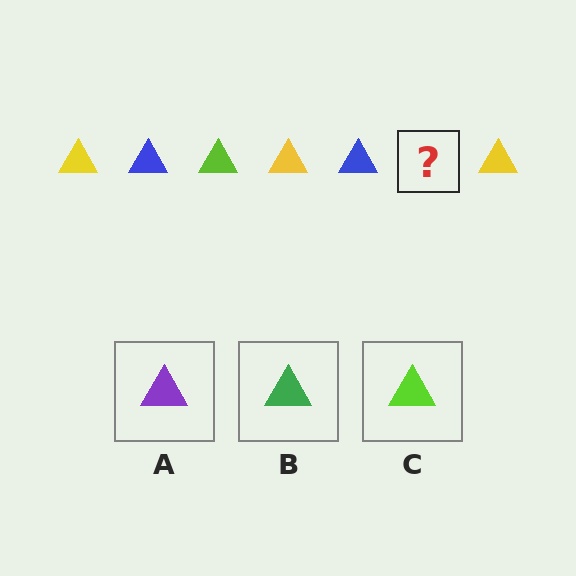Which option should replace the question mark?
Option C.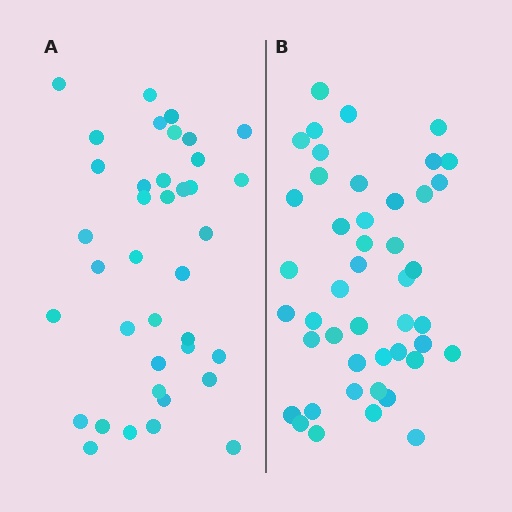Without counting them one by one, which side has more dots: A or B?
Region B (the right region) has more dots.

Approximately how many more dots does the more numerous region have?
Region B has roughly 8 or so more dots than region A.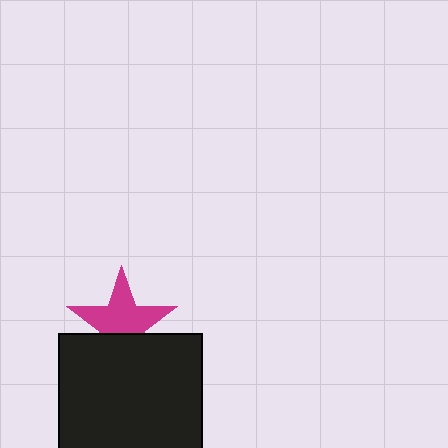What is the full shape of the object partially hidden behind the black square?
The partially hidden object is a magenta star.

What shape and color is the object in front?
The object in front is a black square.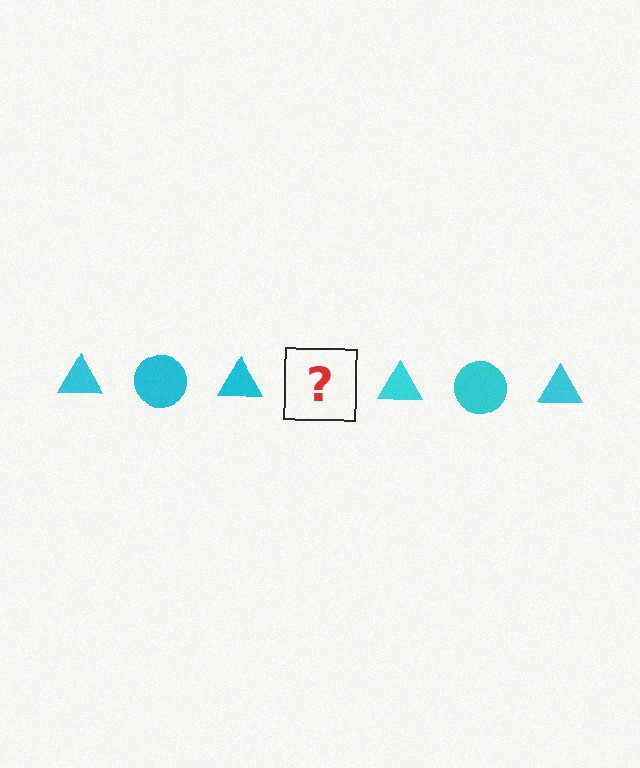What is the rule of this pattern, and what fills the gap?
The rule is that the pattern cycles through triangle, circle shapes in cyan. The gap should be filled with a cyan circle.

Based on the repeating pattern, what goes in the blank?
The blank should be a cyan circle.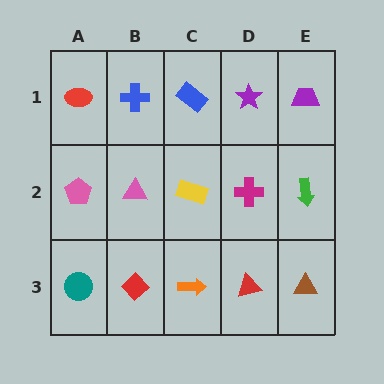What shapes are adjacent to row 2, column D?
A purple star (row 1, column D), a red triangle (row 3, column D), a yellow rectangle (row 2, column C), a green arrow (row 2, column E).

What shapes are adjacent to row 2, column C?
A blue rectangle (row 1, column C), an orange arrow (row 3, column C), a pink triangle (row 2, column B), a magenta cross (row 2, column D).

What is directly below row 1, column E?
A green arrow.